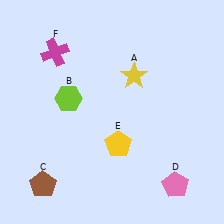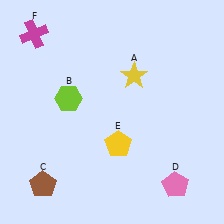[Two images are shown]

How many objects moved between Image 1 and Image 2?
1 object moved between the two images.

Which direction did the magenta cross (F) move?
The magenta cross (F) moved left.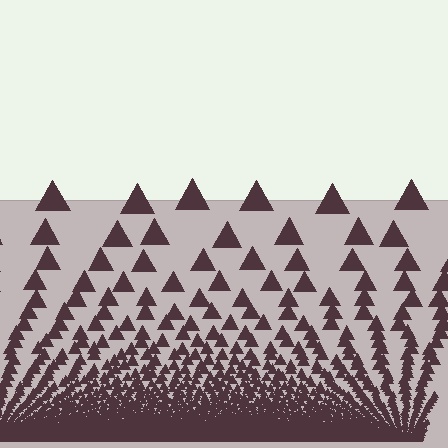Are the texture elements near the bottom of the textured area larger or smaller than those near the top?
Smaller. The gradient is inverted — elements near the bottom are smaller and denser.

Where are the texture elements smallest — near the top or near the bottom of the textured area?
Near the bottom.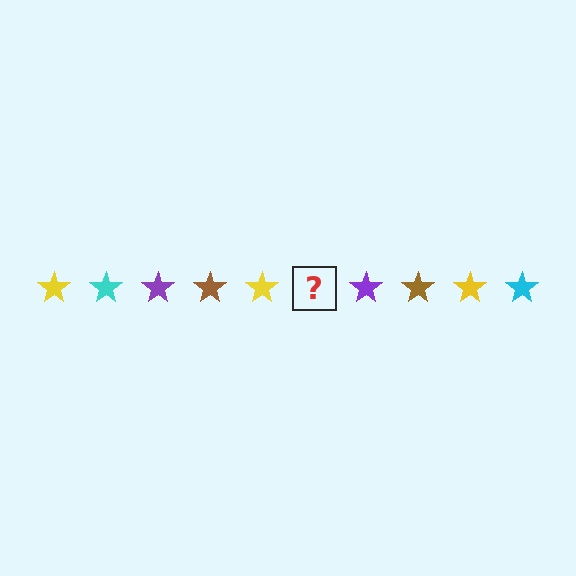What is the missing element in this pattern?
The missing element is a cyan star.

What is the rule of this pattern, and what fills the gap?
The rule is that the pattern cycles through yellow, cyan, purple, brown stars. The gap should be filled with a cyan star.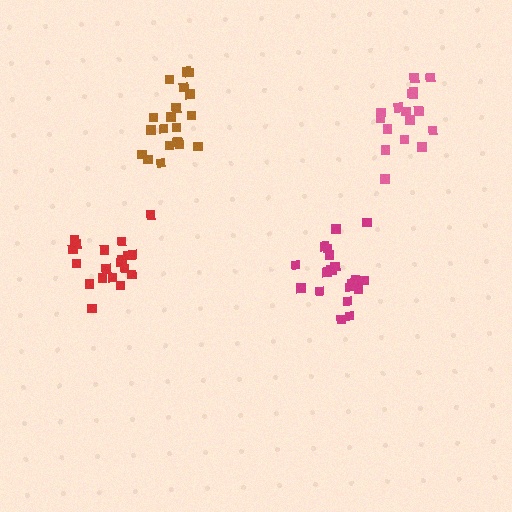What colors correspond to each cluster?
The clusters are colored: magenta, brown, pink, red.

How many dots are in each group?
Group 1: 19 dots, Group 2: 20 dots, Group 3: 17 dots, Group 4: 20 dots (76 total).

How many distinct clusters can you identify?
There are 4 distinct clusters.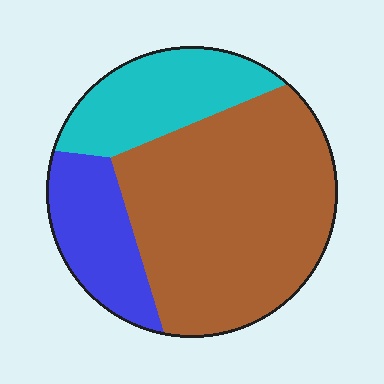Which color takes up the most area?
Brown, at roughly 60%.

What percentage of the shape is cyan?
Cyan takes up about one fifth (1/5) of the shape.